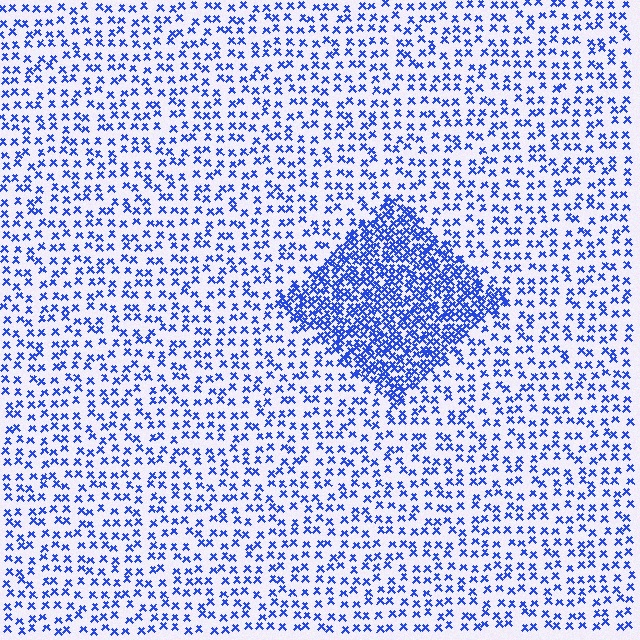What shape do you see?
I see a diamond.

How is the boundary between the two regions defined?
The boundary is defined by a change in element density (approximately 2.6x ratio). All elements are the same color, size, and shape.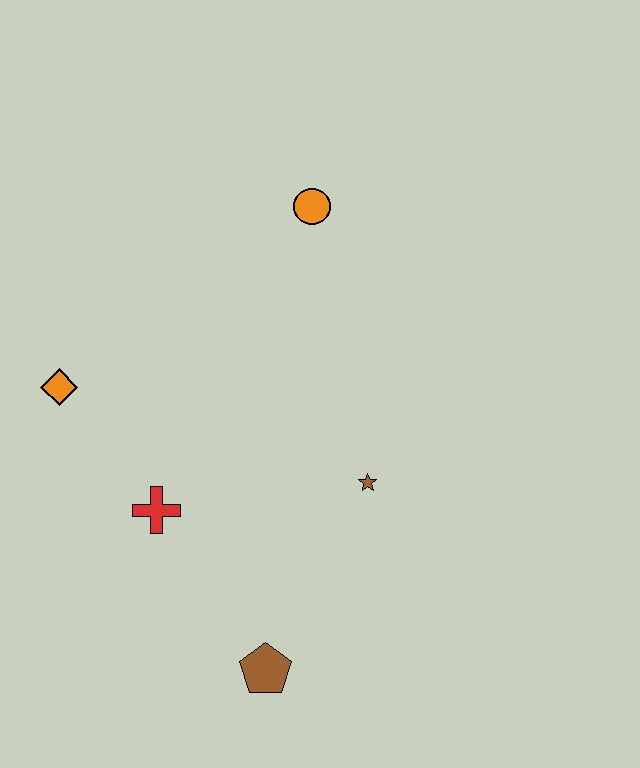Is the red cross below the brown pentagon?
No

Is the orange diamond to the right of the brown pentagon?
No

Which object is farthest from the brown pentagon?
The orange circle is farthest from the brown pentagon.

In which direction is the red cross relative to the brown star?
The red cross is to the left of the brown star.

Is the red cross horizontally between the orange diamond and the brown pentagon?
Yes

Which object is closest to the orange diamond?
The red cross is closest to the orange diamond.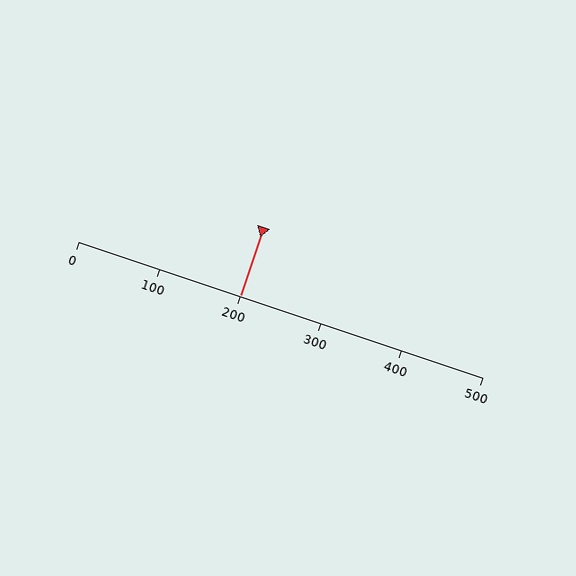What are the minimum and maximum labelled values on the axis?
The axis runs from 0 to 500.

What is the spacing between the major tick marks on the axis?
The major ticks are spaced 100 apart.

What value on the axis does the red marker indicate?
The marker indicates approximately 200.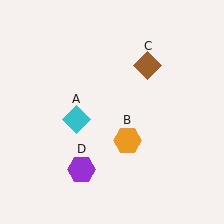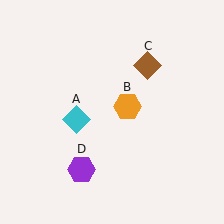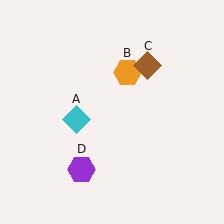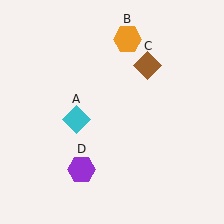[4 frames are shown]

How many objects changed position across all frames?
1 object changed position: orange hexagon (object B).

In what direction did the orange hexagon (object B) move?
The orange hexagon (object B) moved up.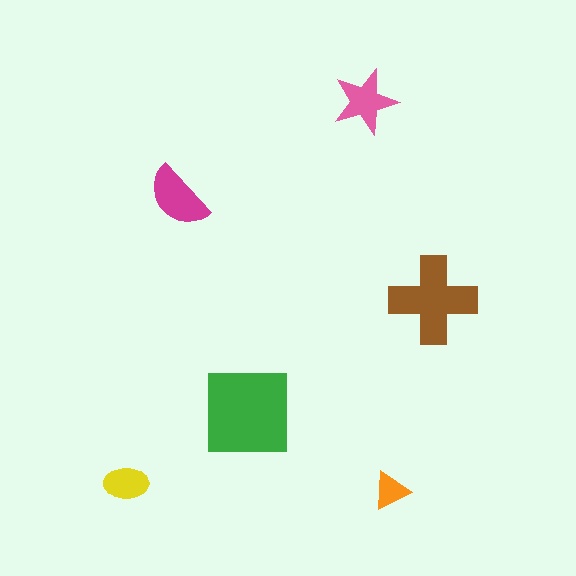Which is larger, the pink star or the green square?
The green square.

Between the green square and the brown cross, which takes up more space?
The green square.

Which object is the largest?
The green square.